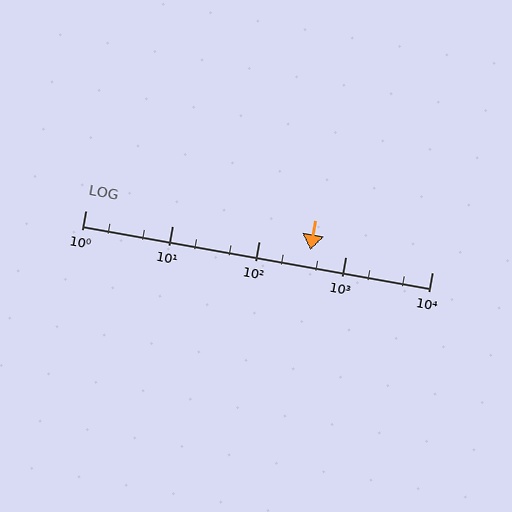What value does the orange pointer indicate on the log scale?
The pointer indicates approximately 390.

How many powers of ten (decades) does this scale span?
The scale spans 4 decades, from 1 to 10000.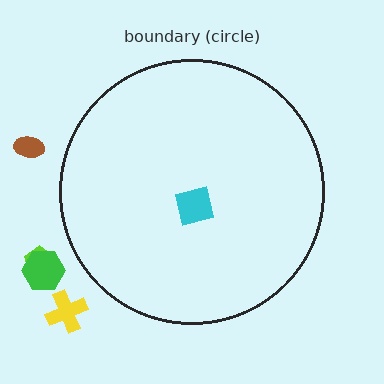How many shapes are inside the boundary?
1 inside, 4 outside.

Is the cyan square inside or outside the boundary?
Inside.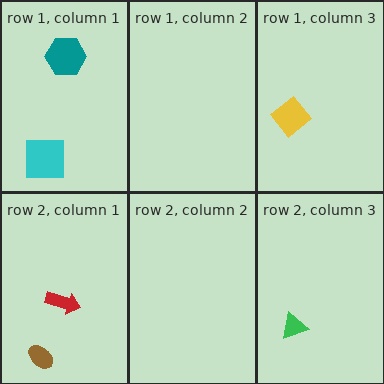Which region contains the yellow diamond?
The row 1, column 3 region.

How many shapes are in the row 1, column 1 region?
2.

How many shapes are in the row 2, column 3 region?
1.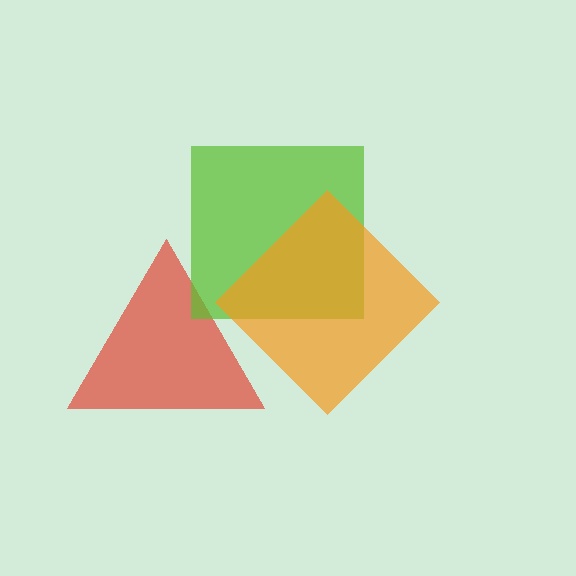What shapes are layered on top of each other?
The layered shapes are: a red triangle, a lime square, an orange diamond.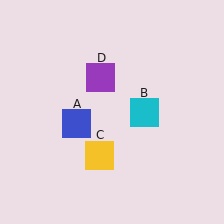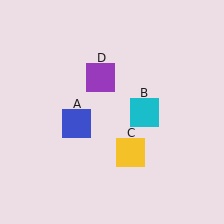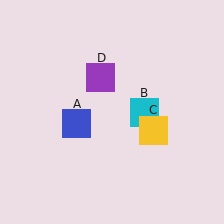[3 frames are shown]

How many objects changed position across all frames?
1 object changed position: yellow square (object C).